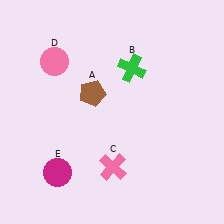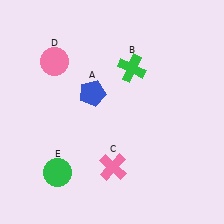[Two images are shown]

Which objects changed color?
A changed from brown to blue. E changed from magenta to green.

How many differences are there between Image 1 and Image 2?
There are 2 differences between the two images.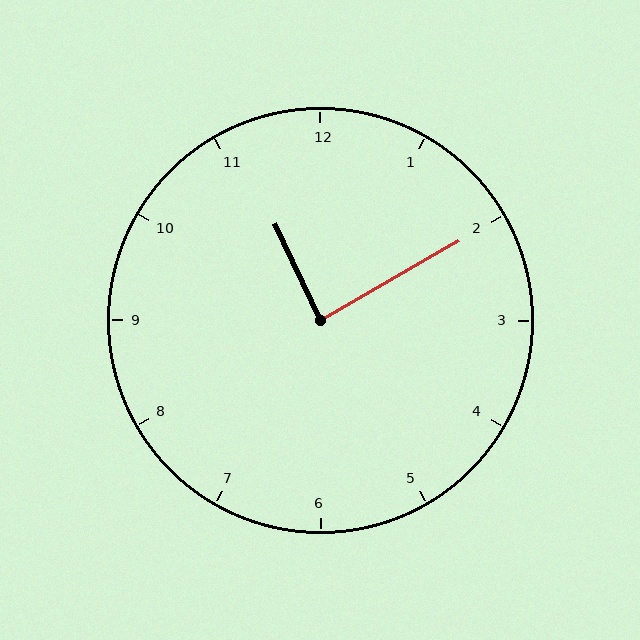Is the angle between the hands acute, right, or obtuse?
It is right.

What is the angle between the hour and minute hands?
Approximately 85 degrees.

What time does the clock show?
11:10.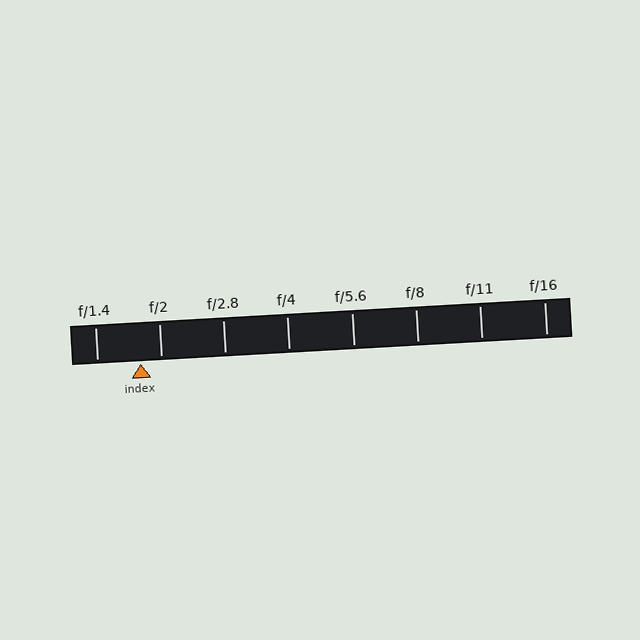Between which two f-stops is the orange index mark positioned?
The index mark is between f/1.4 and f/2.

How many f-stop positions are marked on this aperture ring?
There are 8 f-stop positions marked.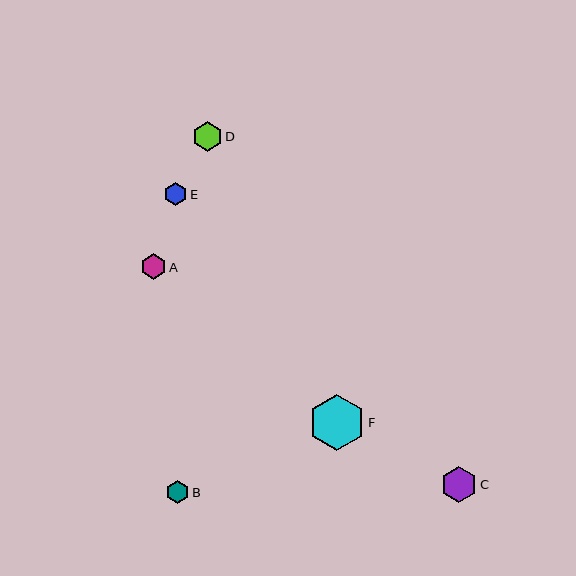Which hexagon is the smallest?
Hexagon B is the smallest with a size of approximately 23 pixels.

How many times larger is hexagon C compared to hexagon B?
Hexagon C is approximately 1.6 times the size of hexagon B.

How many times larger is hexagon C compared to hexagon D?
Hexagon C is approximately 1.2 times the size of hexagon D.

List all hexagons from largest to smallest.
From largest to smallest: F, C, D, A, E, B.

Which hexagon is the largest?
Hexagon F is the largest with a size of approximately 57 pixels.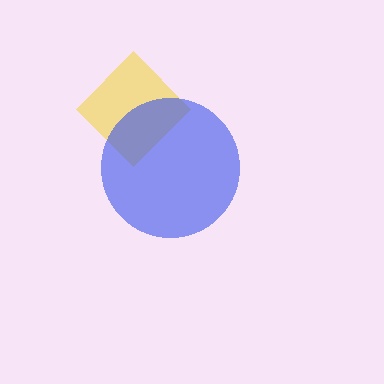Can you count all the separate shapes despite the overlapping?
Yes, there are 2 separate shapes.